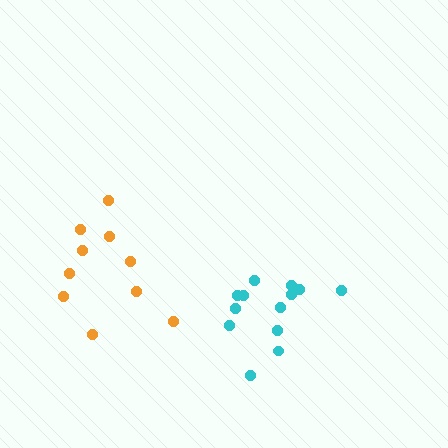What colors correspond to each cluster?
The clusters are colored: orange, cyan.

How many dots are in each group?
Group 1: 10 dots, Group 2: 13 dots (23 total).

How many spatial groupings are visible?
There are 2 spatial groupings.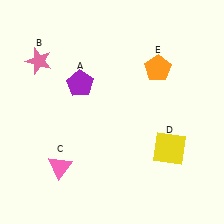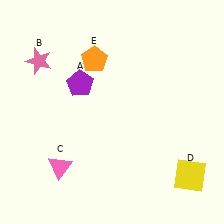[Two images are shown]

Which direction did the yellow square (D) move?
The yellow square (D) moved down.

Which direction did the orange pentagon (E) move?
The orange pentagon (E) moved left.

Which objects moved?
The objects that moved are: the yellow square (D), the orange pentagon (E).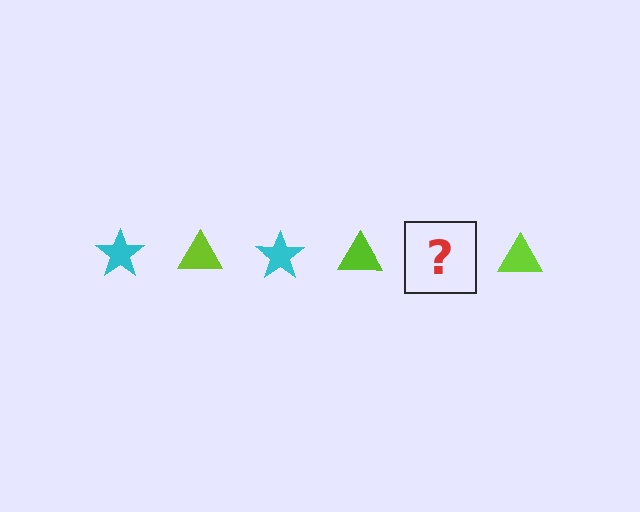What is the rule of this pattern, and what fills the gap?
The rule is that the pattern alternates between cyan star and lime triangle. The gap should be filled with a cyan star.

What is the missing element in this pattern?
The missing element is a cyan star.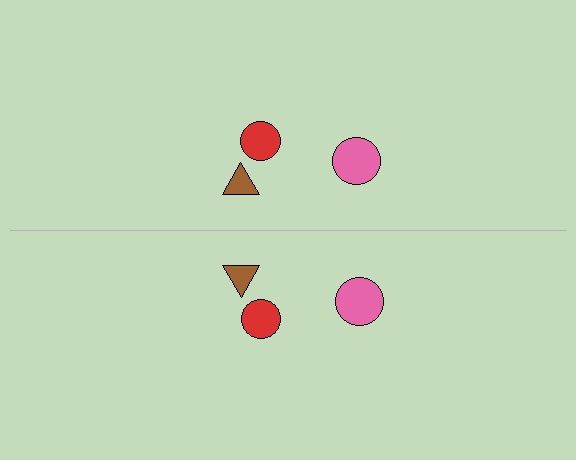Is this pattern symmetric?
Yes, this pattern has bilateral (reflection) symmetry.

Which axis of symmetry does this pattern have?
The pattern has a horizontal axis of symmetry running through the center of the image.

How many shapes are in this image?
There are 6 shapes in this image.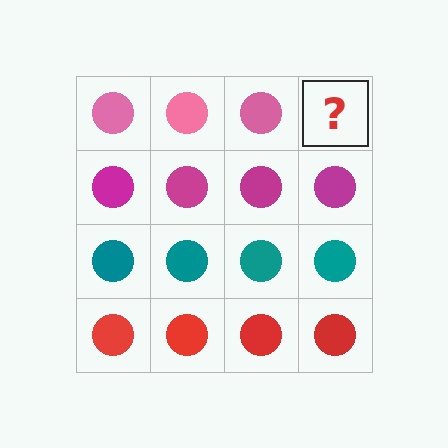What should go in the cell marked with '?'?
The missing cell should contain a pink circle.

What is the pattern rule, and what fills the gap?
The rule is that each row has a consistent color. The gap should be filled with a pink circle.